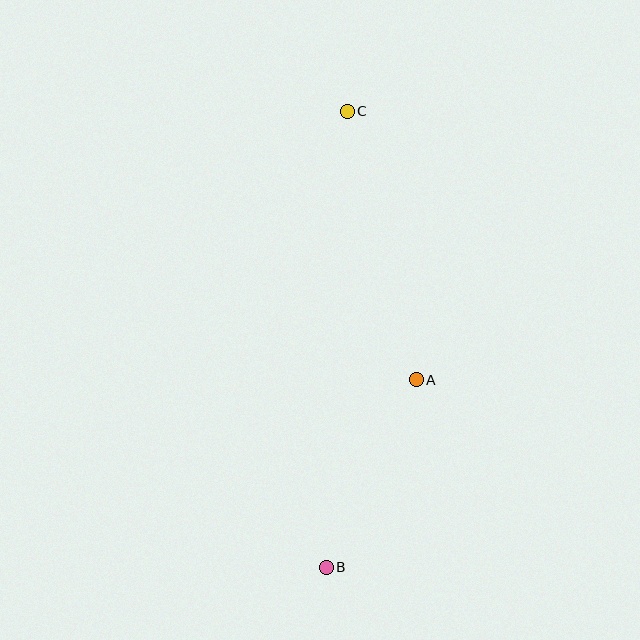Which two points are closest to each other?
Points A and B are closest to each other.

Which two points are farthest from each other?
Points B and C are farthest from each other.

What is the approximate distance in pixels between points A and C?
The distance between A and C is approximately 277 pixels.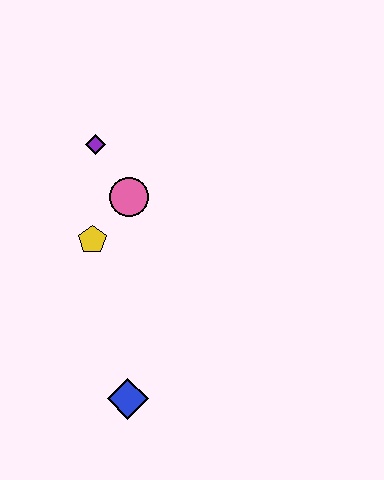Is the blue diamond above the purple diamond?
No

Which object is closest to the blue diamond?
The yellow pentagon is closest to the blue diamond.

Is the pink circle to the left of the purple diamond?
No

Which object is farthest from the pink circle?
The blue diamond is farthest from the pink circle.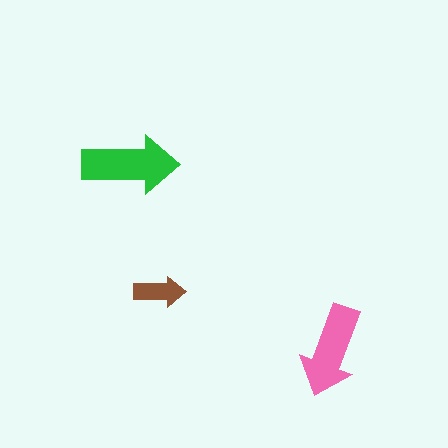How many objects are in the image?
There are 3 objects in the image.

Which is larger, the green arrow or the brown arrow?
The green one.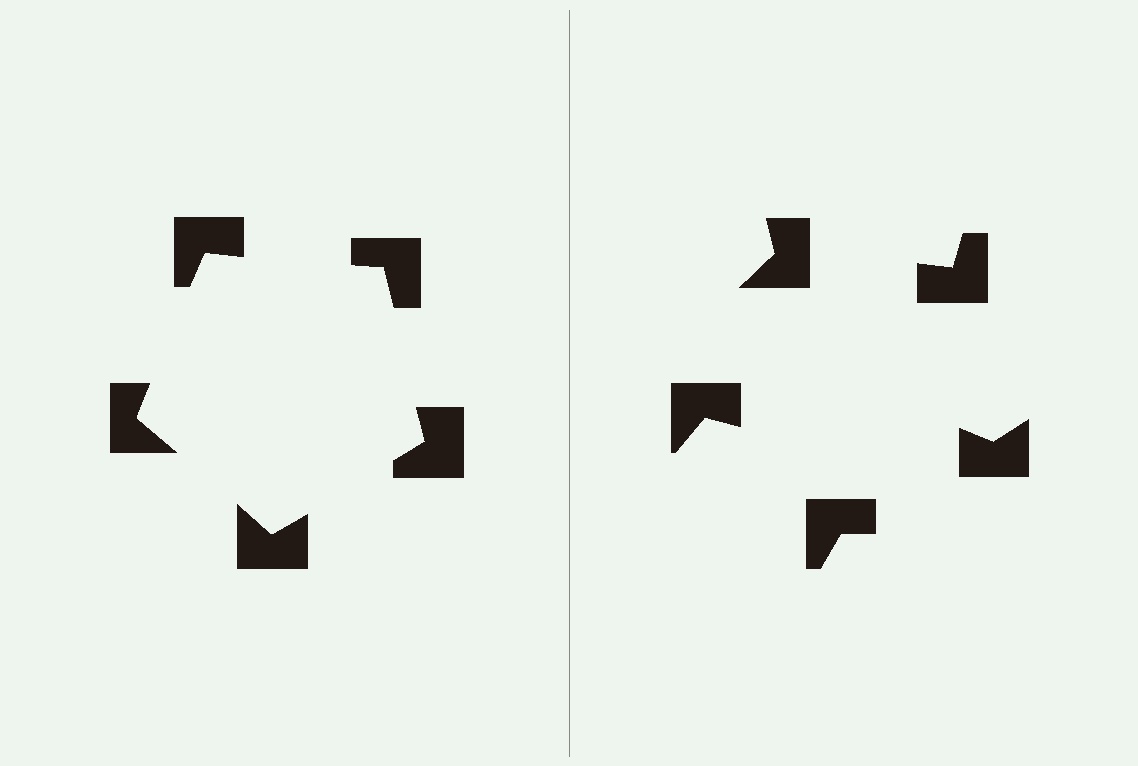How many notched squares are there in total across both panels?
10 — 5 on each side.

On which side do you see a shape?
An illusory pentagon appears on the left side. On the right side the wedge cuts are rotated, so no coherent shape forms.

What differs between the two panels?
The notched squares are positioned identically on both sides; only the wedge orientations differ. On the left they align to a pentagon; on the right they are misaligned.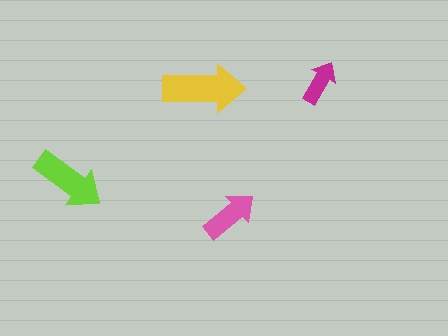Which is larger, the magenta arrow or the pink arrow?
The pink one.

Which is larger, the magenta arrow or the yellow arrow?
The yellow one.